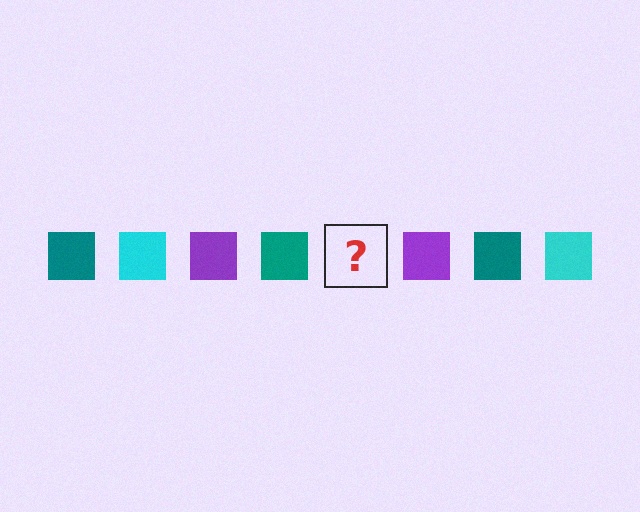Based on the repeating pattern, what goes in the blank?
The blank should be a cyan square.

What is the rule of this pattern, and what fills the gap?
The rule is that the pattern cycles through teal, cyan, purple squares. The gap should be filled with a cyan square.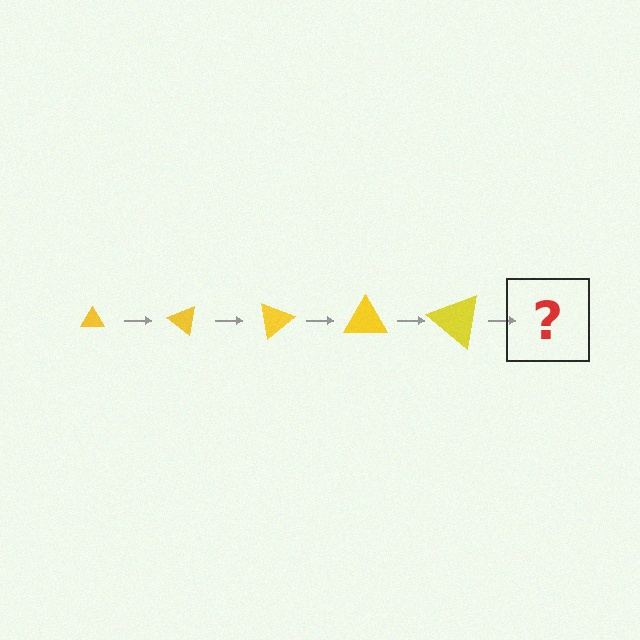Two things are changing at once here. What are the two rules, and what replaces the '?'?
The two rules are that the triangle grows larger each step and it rotates 40 degrees each step. The '?' should be a triangle, larger than the previous one and rotated 200 degrees from the start.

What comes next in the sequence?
The next element should be a triangle, larger than the previous one and rotated 200 degrees from the start.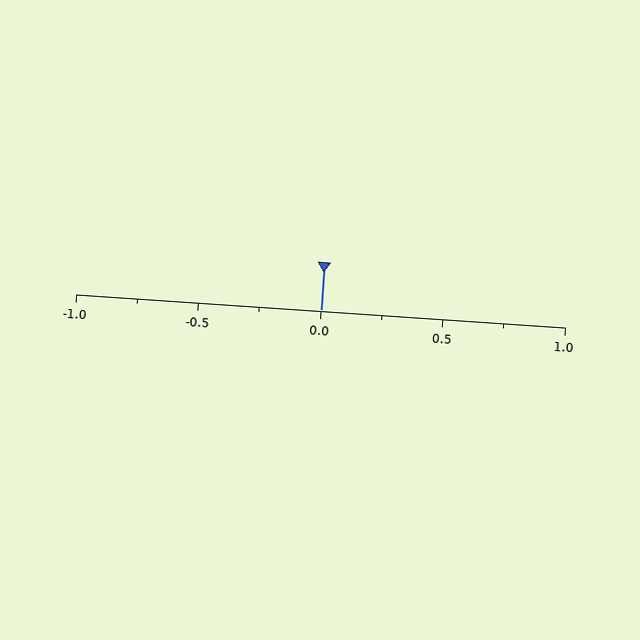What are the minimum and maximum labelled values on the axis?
The axis runs from -1.0 to 1.0.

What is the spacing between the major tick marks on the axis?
The major ticks are spaced 0.5 apart.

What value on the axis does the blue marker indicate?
The marker indicates approximately 0.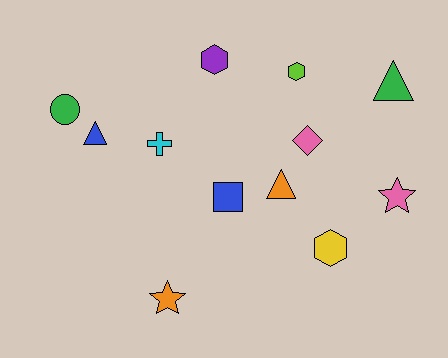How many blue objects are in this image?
There are 2 blue objects.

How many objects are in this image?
There are 12 objects.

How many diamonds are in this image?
There is 1 diamond.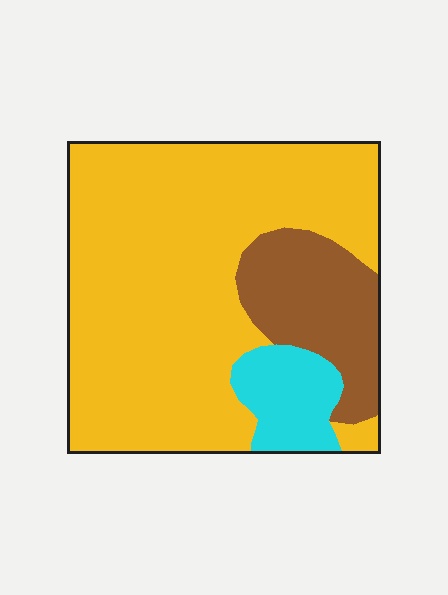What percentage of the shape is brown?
Brown takes up between a sixth and a third of the shape.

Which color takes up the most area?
Yellow, at roughly 70%.